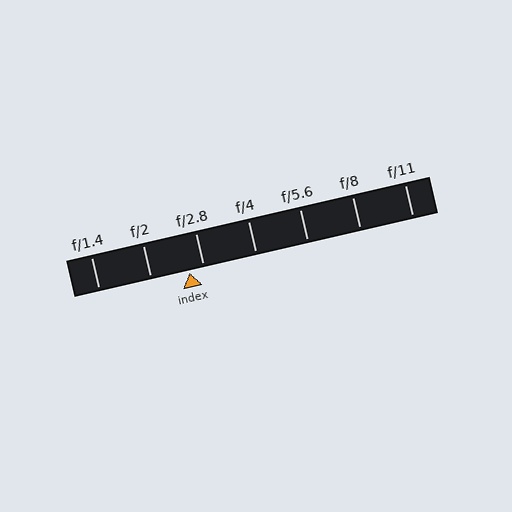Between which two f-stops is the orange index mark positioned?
The index mark is between f/2 and f/2.8.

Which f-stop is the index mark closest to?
The index mark is closest to f/2.8.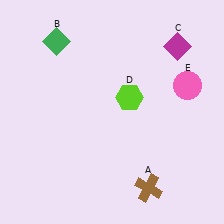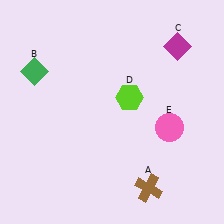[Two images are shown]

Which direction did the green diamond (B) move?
The green diamond (B) moved down.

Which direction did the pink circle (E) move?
The pink circle (E) moved down.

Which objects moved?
The objects that moved are: the green diamond (B), the pink circle (E).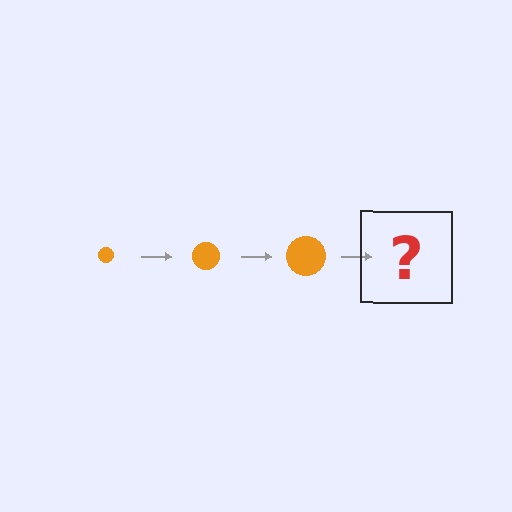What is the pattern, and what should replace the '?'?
The pattern is that the circle gets progressively larger each step. The '?' should be an orange circle, larger than the previous one.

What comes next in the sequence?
The next element should be an orange circle, larger than the previous one.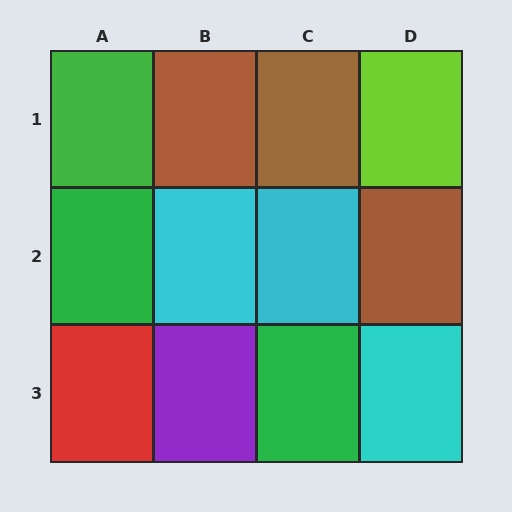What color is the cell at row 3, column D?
Cyan.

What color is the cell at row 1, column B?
Brown.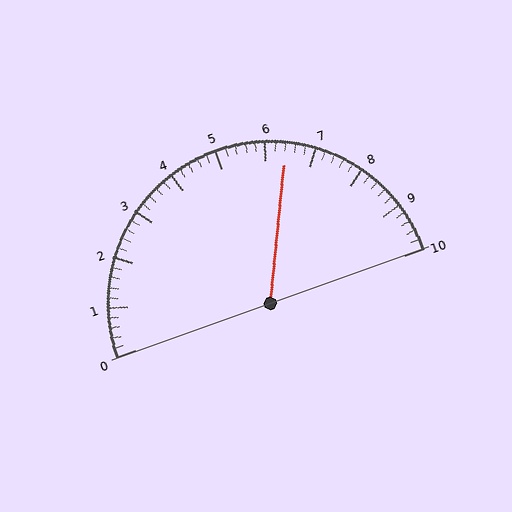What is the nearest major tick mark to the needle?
The nearest major tick mark is 6.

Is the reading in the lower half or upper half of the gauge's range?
The reading is in the upper half of the range (0 to 10).